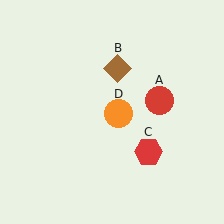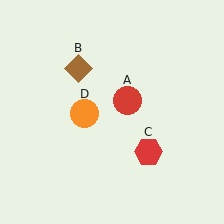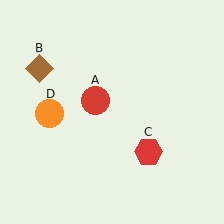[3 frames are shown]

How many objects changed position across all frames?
3 objects changed position: red circle (object A), brown diamond (object B), orange circle (object D).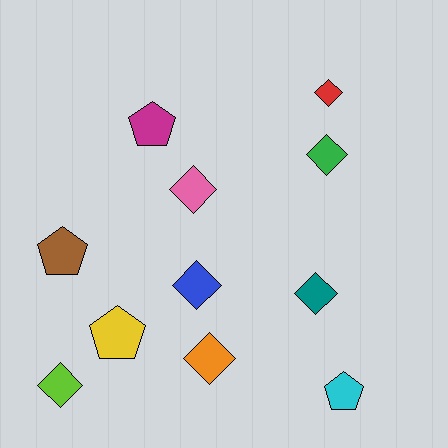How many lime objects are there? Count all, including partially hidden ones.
There is 1 lime object.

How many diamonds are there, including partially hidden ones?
There are 7 diamonds.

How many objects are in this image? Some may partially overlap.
There are 11 objects.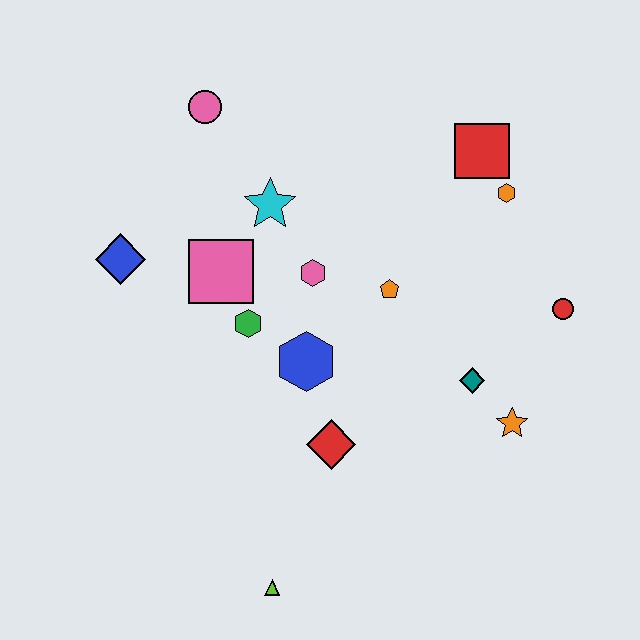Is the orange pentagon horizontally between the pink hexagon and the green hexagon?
No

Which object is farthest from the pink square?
The red circle is farthest from the pink square.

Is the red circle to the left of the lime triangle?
No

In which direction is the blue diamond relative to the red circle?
The blue diamond is to the left of the red circle.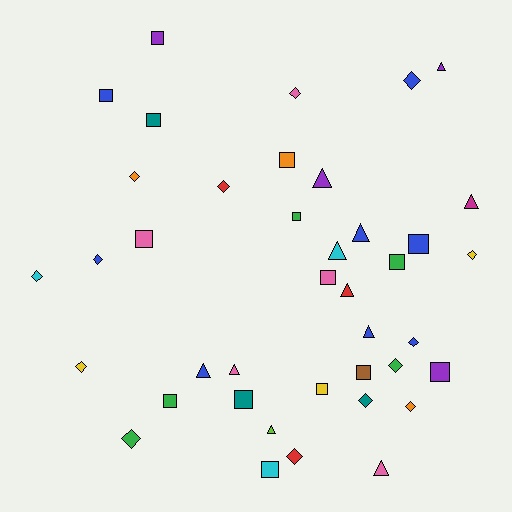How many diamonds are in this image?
There are 14 diamonds.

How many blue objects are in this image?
There are 8 blue objects.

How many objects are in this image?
There are 40 objects.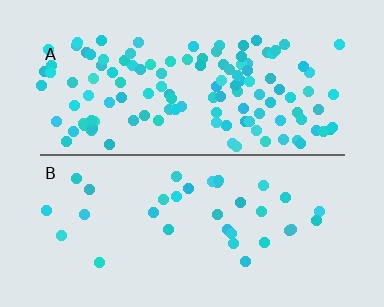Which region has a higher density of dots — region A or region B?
A (the top).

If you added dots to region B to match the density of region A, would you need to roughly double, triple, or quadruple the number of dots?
Approximately quadruple.